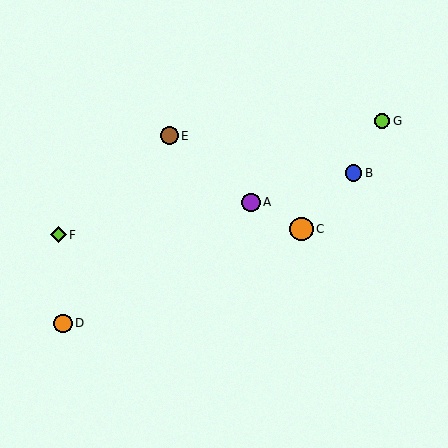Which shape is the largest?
The orange circle (labeled C) is the largest.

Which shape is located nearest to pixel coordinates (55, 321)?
The orange circle (labeled D) at (63, 323) is nearest to that location.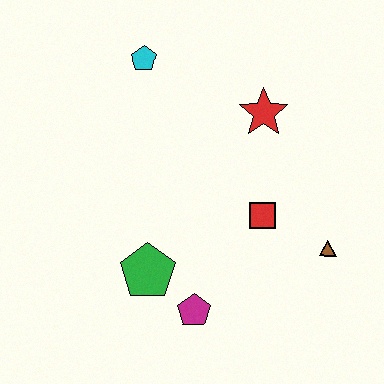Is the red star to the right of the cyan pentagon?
Yes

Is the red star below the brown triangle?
No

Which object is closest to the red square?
The brown triangle is closest to the red square.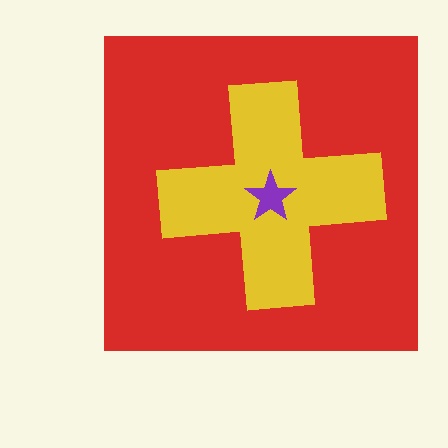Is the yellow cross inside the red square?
Yes.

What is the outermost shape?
The red square.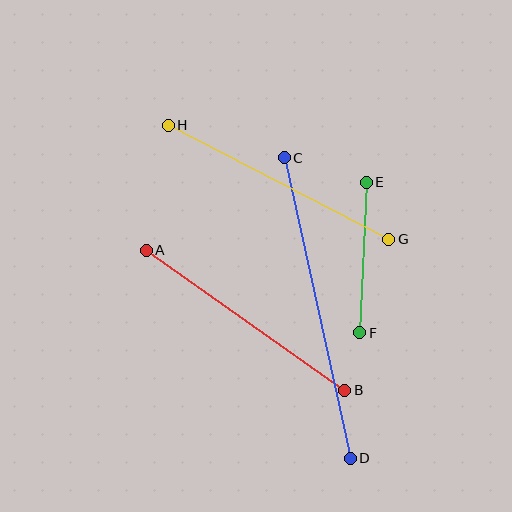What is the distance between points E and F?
The distance is approximately 151 pixels.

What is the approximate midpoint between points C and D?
The midpoint is at approximately (317, 308) pixels.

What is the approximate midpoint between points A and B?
The midpoint is at approximately (246, 320) pixels.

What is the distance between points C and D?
The distance is approximately 308 pixels.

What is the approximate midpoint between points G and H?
The midpoint is at approximately (279, 182) pixels.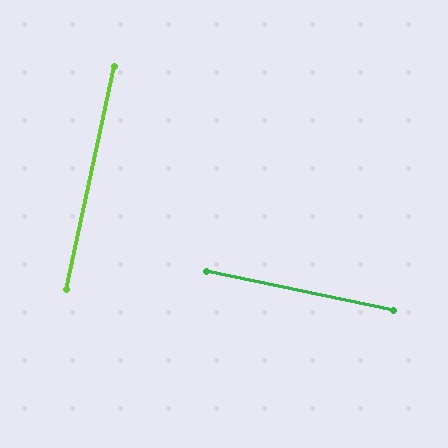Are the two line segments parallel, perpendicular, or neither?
Perpendicular — they meet at approximately 89°.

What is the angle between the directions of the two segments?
Approximately 89 degrees.